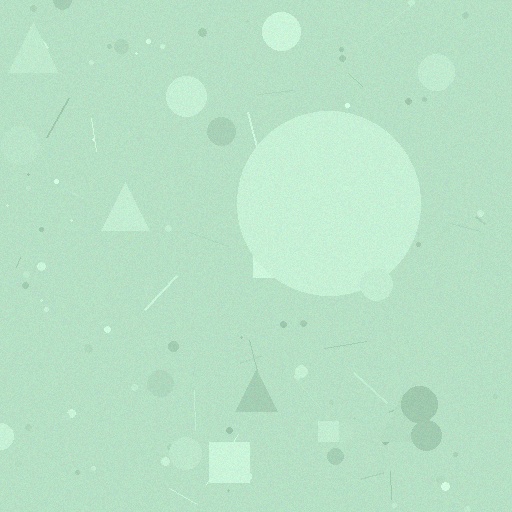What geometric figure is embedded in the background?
A circle is embedded in the background.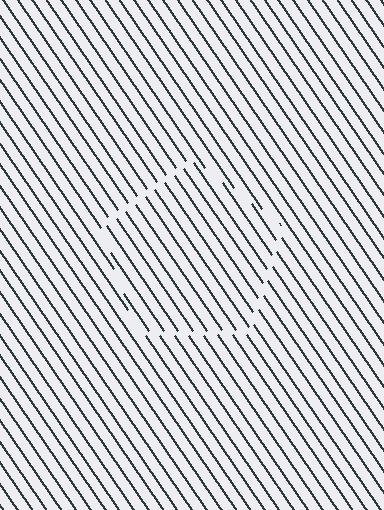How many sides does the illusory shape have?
5 sides — the line-ends trace a pentagon.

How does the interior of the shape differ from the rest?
The interior of the shape contains the same grating, shifted by half a period — the contour is defined by the phase discontinuity where line-ends from the inner and outer gratings abut.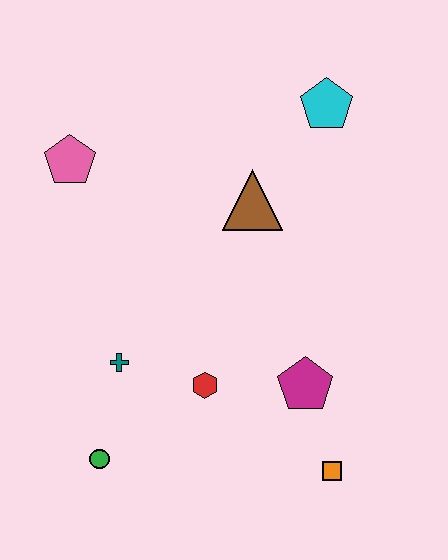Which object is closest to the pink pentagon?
The brown triangle is closest to the pink pentagon.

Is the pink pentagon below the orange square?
No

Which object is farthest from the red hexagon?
The cyan pentagon is farthest from the red hexagon.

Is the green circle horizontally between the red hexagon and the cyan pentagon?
No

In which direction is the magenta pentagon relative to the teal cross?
The magenta pentagon is to the right of the teal cross.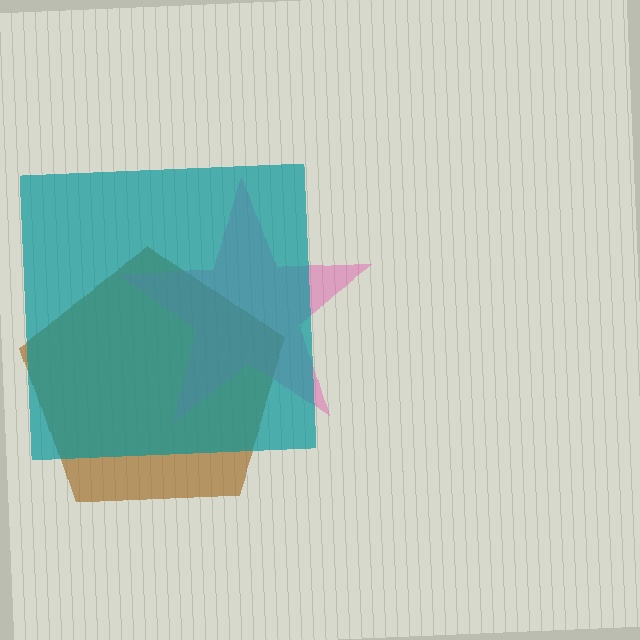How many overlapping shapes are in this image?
There are 3 overlapping shapes in the image.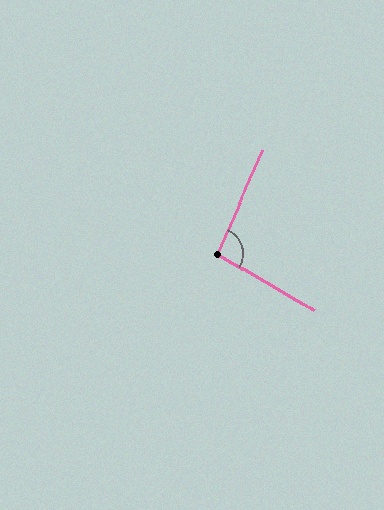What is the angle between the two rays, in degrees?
Approximately 97 degrees.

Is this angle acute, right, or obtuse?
It is obtuse.